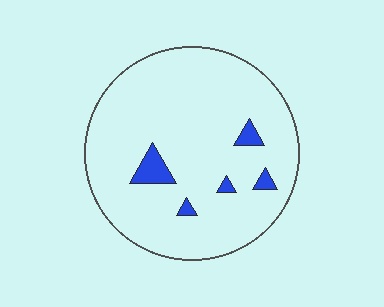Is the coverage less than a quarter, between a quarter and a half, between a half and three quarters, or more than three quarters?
Less than a quarter.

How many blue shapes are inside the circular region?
5.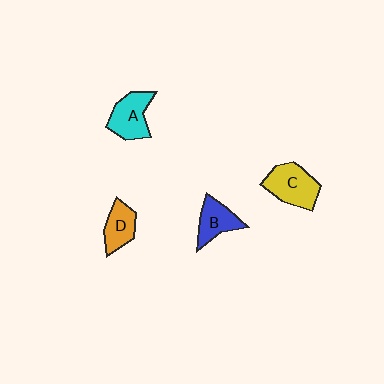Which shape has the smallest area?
Shape D (orange).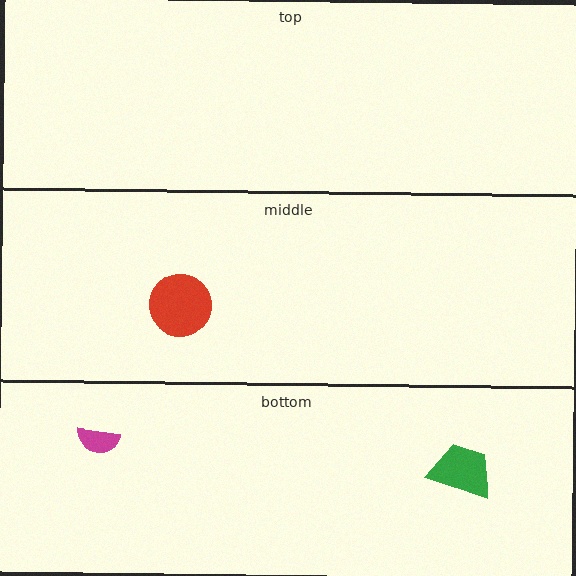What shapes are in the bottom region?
The magenta semicircle, the green trapezoid.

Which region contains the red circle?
The middle region.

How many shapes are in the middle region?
1.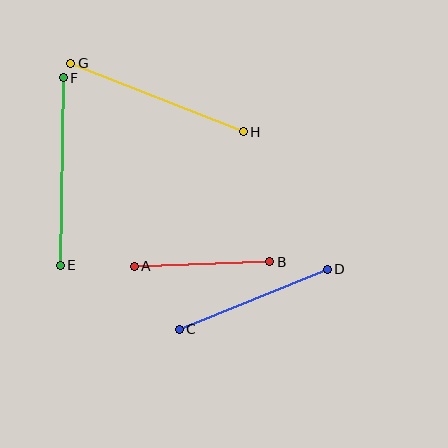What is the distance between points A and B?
The distance is approximately 136 pixels.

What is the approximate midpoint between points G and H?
The midpoint is at approximately (157, 97) pixels.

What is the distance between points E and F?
The distance is approximately 187 pixels.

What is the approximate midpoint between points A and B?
The midpoint is at approximately (202, 264) pixels.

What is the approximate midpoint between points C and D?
The midpoint is at approximately (253, 299) pixels.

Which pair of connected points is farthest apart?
Points E and F are farthest apart.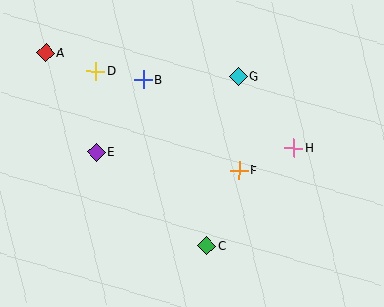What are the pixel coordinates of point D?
Point D is at (96, 71).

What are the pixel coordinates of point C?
Point C is at (207, 246).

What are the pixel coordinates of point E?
Point E is at (96, 152).